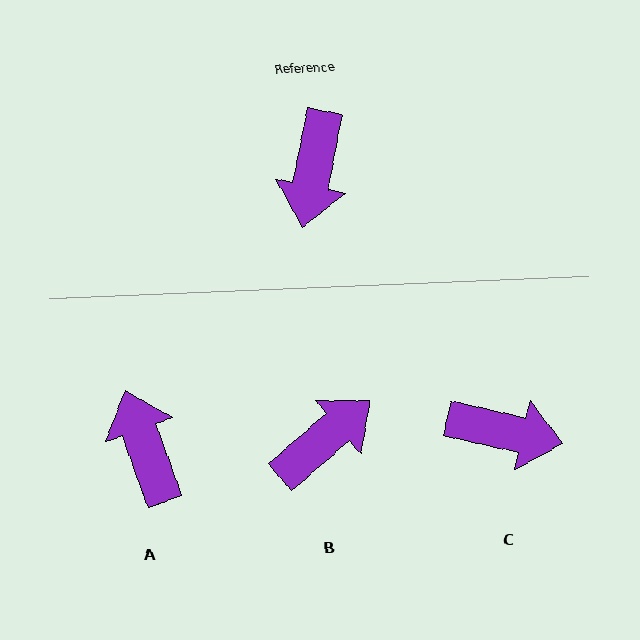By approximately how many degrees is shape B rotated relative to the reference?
Approximately 141 degrees counter-clockwise.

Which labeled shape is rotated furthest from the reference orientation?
A, about 149 degrees away.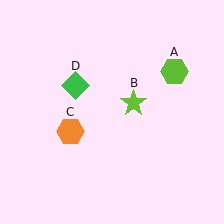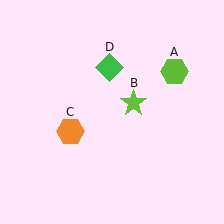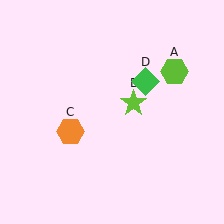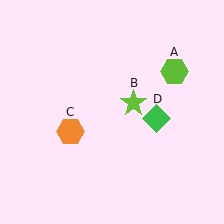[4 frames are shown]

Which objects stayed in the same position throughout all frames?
Lime hexagon (object A) and lime star (object B) and orange hexagon (object C) remained stationary.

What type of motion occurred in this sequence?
The green diamond (object D) rotated clockwise around the center of the scene.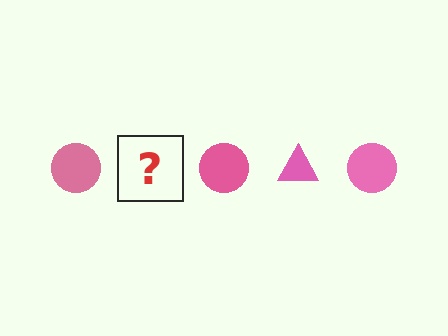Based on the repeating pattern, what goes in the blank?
The blank should be a pink triangle.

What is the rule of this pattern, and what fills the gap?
The rule is that the pattern cycles through circle, triangle shapes in pink. The gap should be filled with a pink triangle.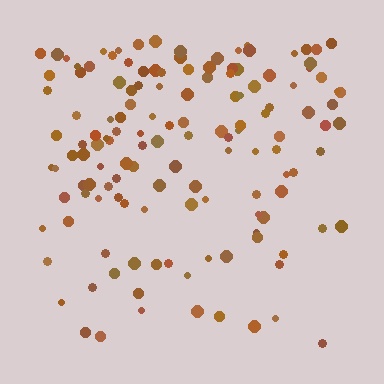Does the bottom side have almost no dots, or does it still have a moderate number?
Still a moderate number, just noticeably fewer than the top.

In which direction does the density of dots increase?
From bottom to top, with the top side densest.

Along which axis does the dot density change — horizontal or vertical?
Vertical.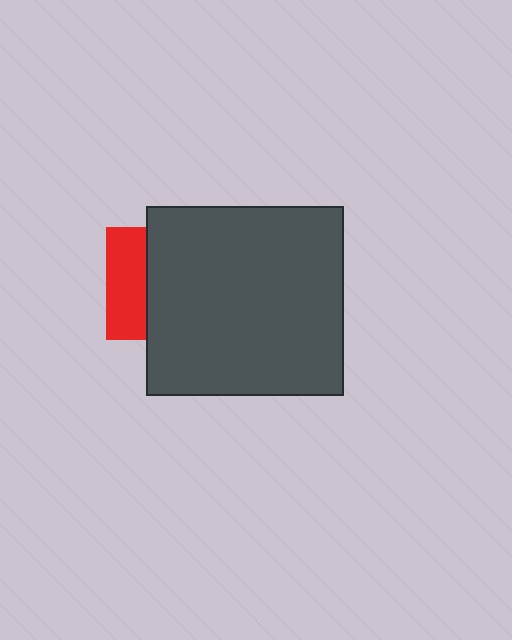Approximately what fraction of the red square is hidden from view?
Roughly 65% of the red square is hidden behind the dark gray rectangle.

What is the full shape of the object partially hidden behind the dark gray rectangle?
The partially hidden object is a red square.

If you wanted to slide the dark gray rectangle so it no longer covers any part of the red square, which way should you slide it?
Slide it right — that is the most direct way to separate the two shapes.